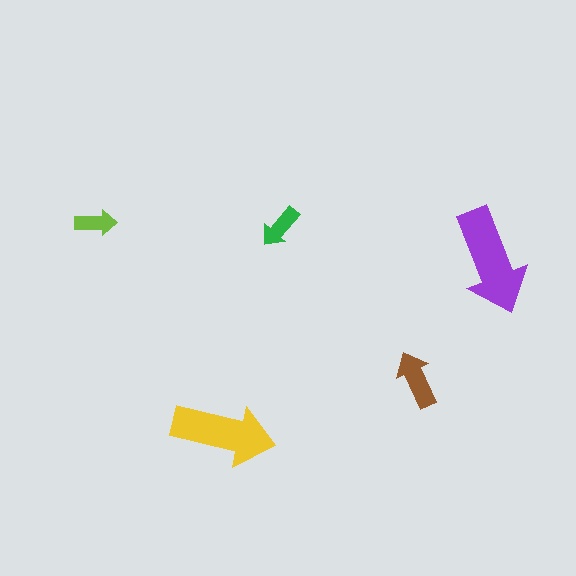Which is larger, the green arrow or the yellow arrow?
The yellow one.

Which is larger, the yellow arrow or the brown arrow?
The yellow one.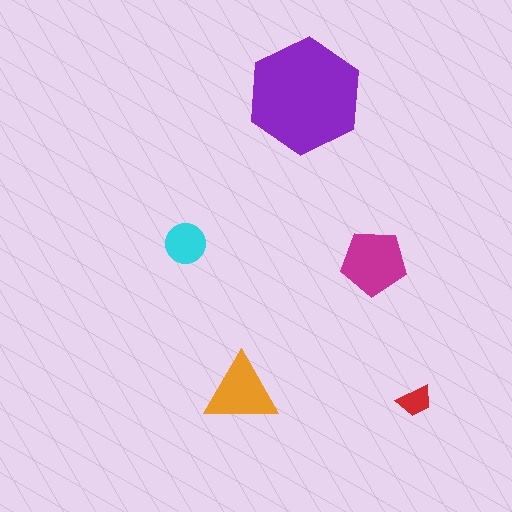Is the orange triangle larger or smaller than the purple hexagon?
Smaller.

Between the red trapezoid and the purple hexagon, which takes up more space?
The purple hexagon.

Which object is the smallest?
The red trapezoid.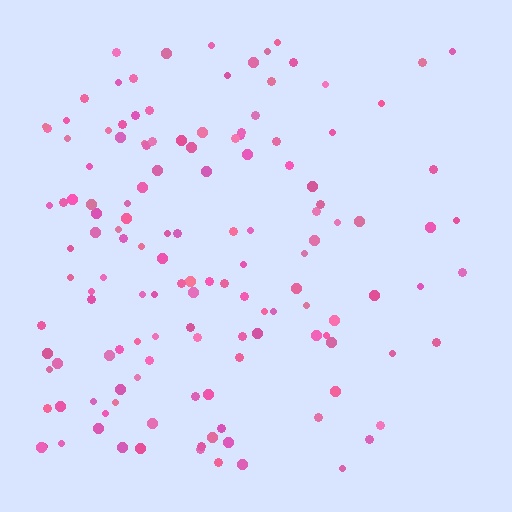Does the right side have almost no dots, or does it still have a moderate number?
Still a moderate number, just noticeably fewer than the left.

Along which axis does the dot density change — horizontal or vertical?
Horizontal.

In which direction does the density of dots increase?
From right to left, with the left side densest.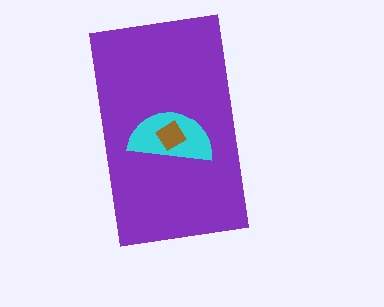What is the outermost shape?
The purple rectangle.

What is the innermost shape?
The brown diamond.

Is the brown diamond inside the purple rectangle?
Yes.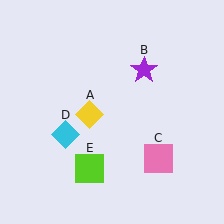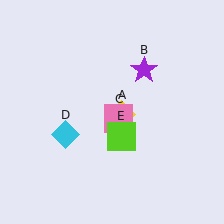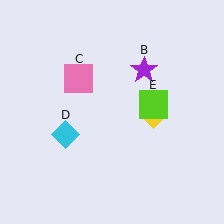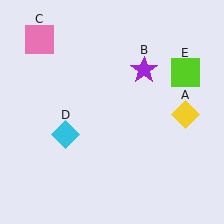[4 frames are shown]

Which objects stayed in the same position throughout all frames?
Purple star (object B) and cyan diamond (object D) remained stationary.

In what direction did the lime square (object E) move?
The lime square (object E) moved up and to the right.